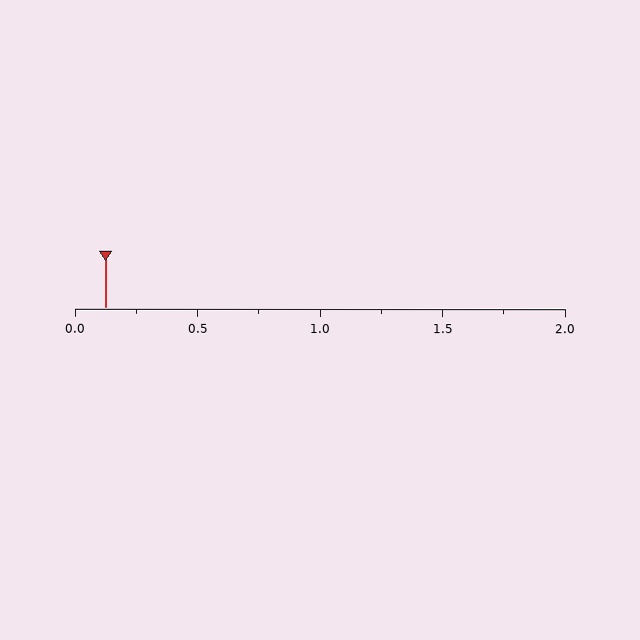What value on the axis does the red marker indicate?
The marker indicates approximately 0.12.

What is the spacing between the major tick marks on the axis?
The major ticks are spaced 0.5 apart.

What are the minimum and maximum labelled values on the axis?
The axis runs from 0.0 to 2.0.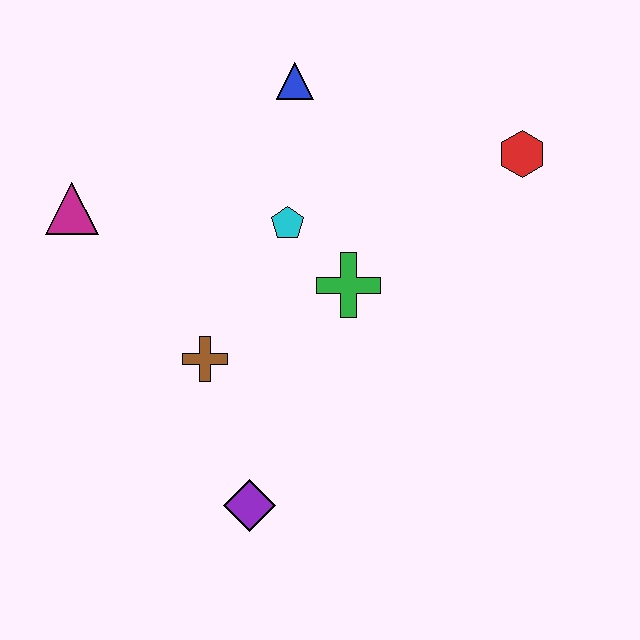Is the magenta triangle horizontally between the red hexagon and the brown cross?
No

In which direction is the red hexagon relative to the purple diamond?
The red hexagon is above the purple diamond.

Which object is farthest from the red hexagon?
The magenta triangle is farthest from the red hexagon.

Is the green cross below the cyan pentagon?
Yes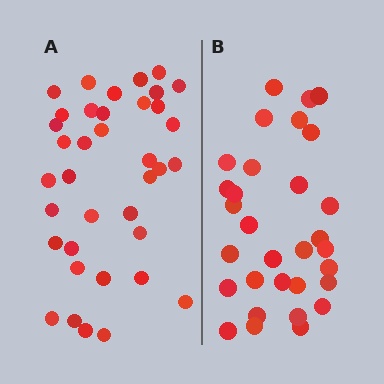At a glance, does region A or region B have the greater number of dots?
Region A (the left region) has more dots.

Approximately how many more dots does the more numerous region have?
Region A has about 6 more dots than region B.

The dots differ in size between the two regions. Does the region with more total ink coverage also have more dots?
No. Region B has more total ink coverage because its dots are larger, but region A actually contains more individual dots. Total area can be misleading — the number of items is what matters here.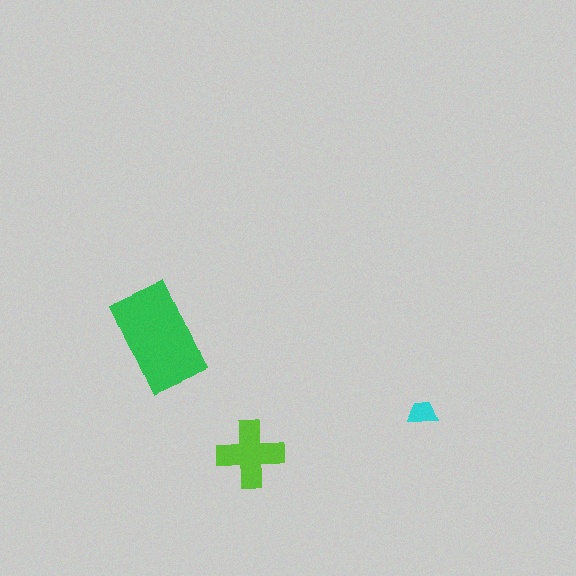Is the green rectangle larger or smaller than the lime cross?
Larger.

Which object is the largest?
The green rectangle.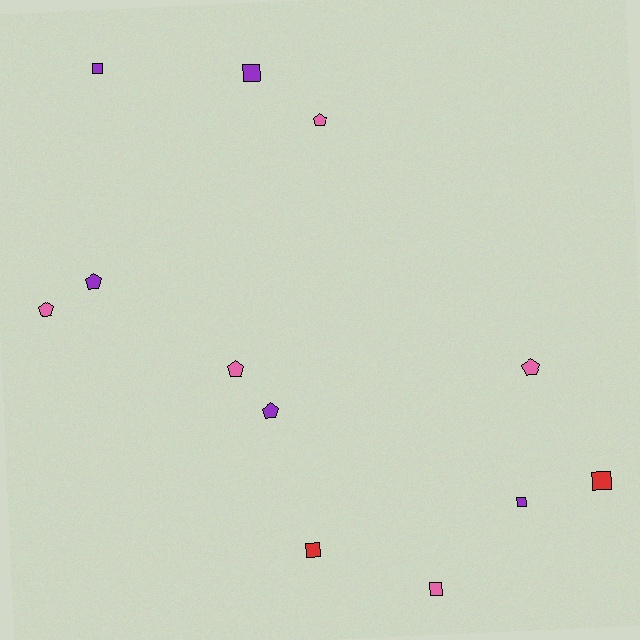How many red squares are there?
There are 2 red squares.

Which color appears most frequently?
Pink, with 5 objects.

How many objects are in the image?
There are 12 objects.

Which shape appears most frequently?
Pentagon, with 6 objects.